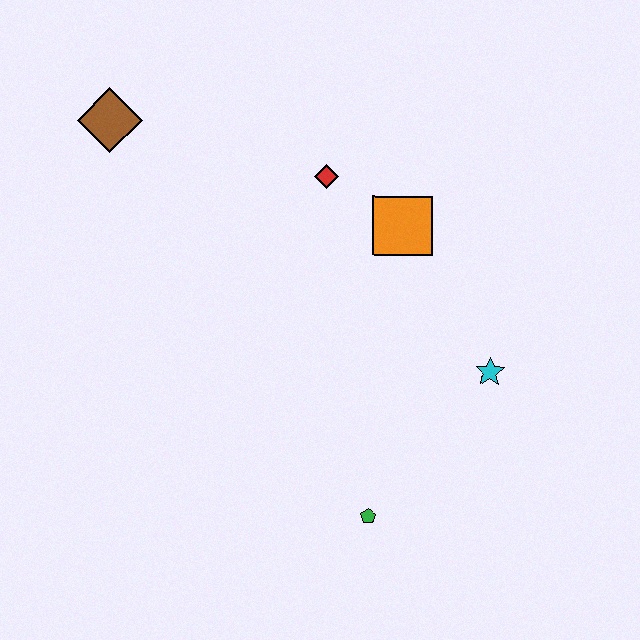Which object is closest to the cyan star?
The orange square is closest to the cyan star.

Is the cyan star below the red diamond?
Yes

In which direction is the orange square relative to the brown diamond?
The orange square is to the right of the brown diamond.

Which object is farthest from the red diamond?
The green pentagon is farthest from the red diamond.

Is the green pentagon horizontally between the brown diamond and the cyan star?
Yes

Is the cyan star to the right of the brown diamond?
Yes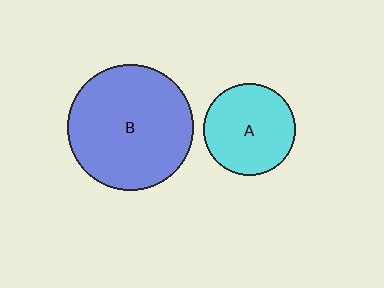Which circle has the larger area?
Circle B (blue).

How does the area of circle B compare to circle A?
Approximately 1.9 times.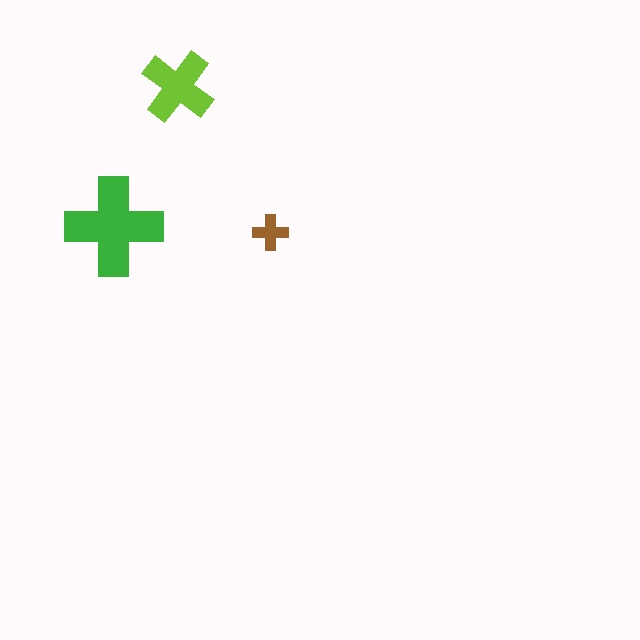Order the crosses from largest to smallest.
the green one, the lime one, the brown one.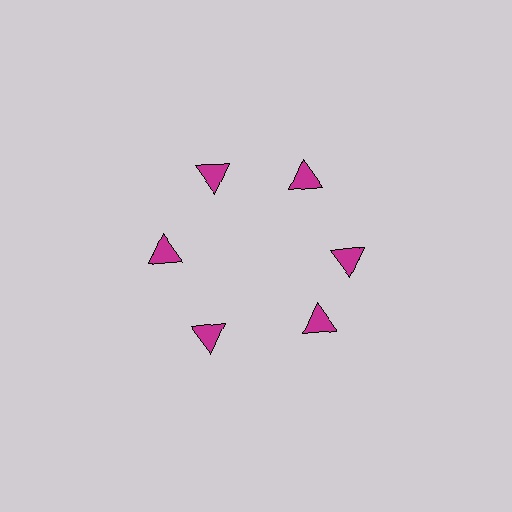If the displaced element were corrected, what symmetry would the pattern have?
It would have 6-fold rotational symmetry — the pattern would map onto itself every 60 degrees.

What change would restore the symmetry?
The symmetry would be restored by rotating it back into even spacing with its neighbors so that all 6 triangles sit at equal angles and equal distance from the center.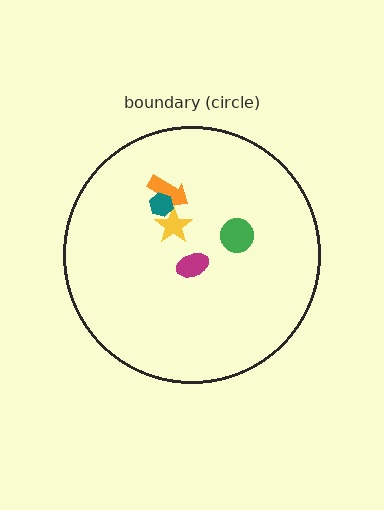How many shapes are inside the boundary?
5 inside, 0 outside.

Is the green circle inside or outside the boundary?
Inside.